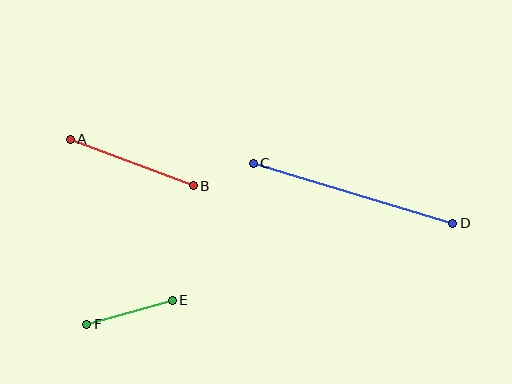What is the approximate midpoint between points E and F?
The midpoint is at approximately (129, 312) pixels.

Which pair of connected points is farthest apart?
Points C and D are farthest apart.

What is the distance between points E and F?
The distance is approximately 89 pixels.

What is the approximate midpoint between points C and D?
The midpoint is at approximately (353, 193) pixels.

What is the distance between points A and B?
The distance is approximately 131 pixels.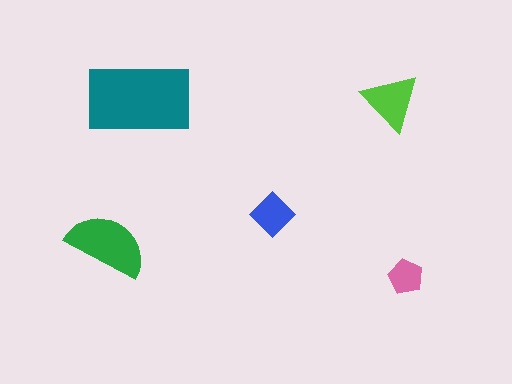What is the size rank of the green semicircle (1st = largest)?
2nd.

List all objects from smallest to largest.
The pink pentagon, the blue diamond, the lime triangle, the green semicircle, the teal rectangle.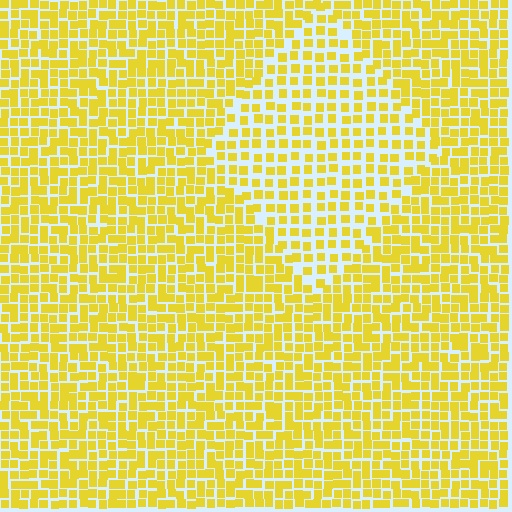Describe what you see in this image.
The image contains small yellow elements arranged at two different densities. A diamond-shaped region is visible where the elements are less densely packed than the surrounding area.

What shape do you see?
I see a diamond.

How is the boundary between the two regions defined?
The boundary is defined by a change in element density (approximately 1.6x ratio). All elements are the same color, size, and shape.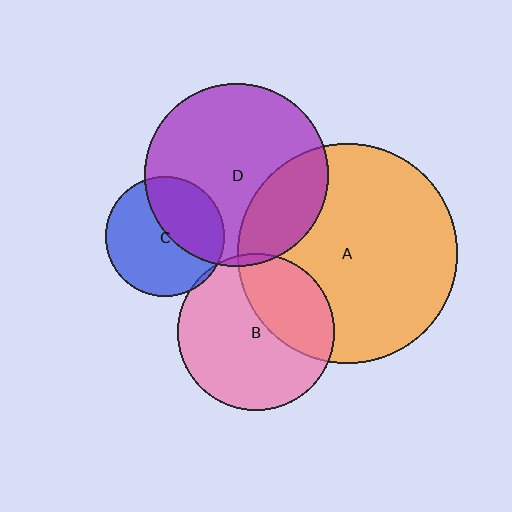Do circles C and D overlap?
Yes.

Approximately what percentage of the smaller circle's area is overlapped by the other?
Approximately 40%.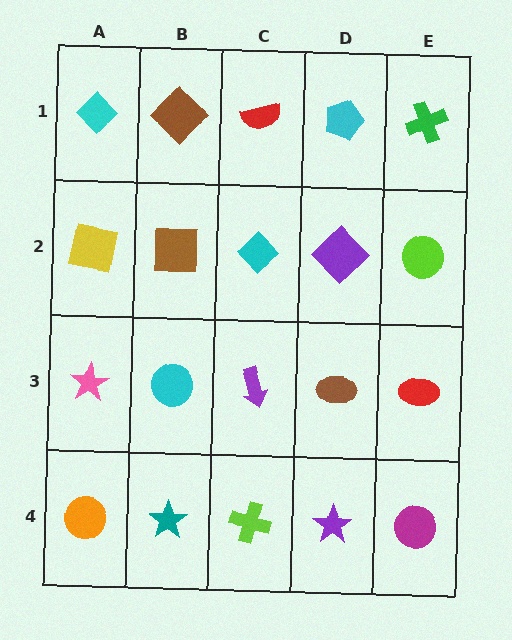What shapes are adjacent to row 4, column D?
A brown ellipse (row 3, column D), a lime cross (row 4, column C), a magenta circle (row 4, column E).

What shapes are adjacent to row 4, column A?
A pink star (row 3, column A), a teal star (row 4, column B).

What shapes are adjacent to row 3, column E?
A lime circle (row 2, column E), a magenta circle (row 4, column E), a brown ellipse (row 3, column D).